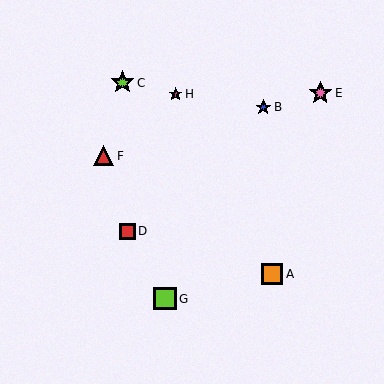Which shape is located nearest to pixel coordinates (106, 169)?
The red triangle (labeled F) at (104, 156) is nearest to that location.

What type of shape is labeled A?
Shape A is an orange square.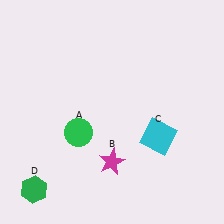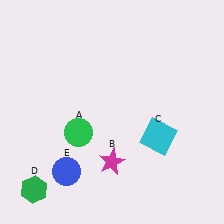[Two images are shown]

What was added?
A blue circle (E) was added in Image 2.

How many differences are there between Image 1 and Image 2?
There is 1 difference between the two images.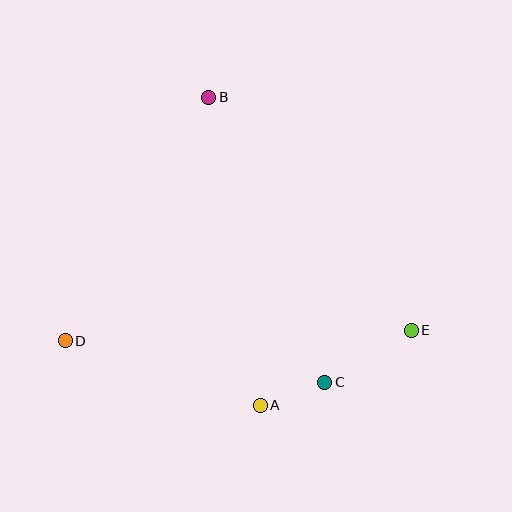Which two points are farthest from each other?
Points D and E are farthest from each other.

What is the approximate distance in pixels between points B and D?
The distance between B and D is approximately 282 pixels.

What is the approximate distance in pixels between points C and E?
The distance between C and E is approximately 101 pixels.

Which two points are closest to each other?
Points A and C are closest to each other.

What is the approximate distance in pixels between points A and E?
The distance between A and E is approximately 168 pixels.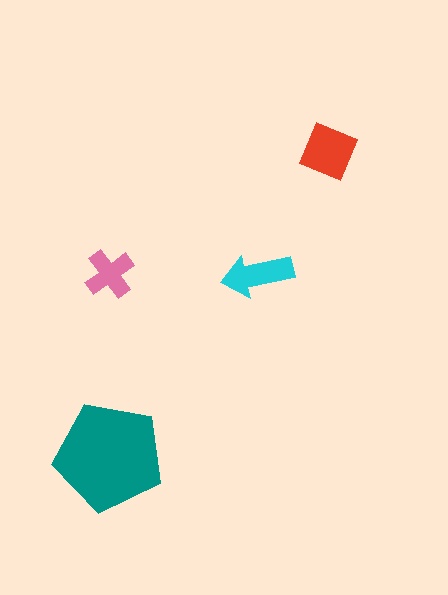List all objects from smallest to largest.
The pink cross, the cyan arrow, the red diamond, the teal pentagon.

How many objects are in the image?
There are 4 objects in the image.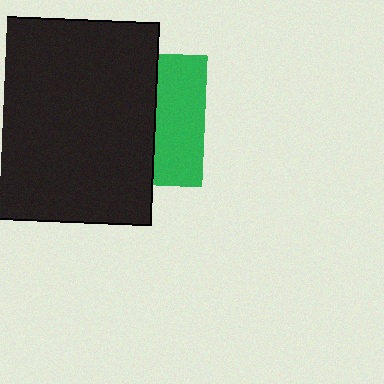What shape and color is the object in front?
The object in front is a black square.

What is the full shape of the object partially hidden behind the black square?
The partially hidden object is a green square.